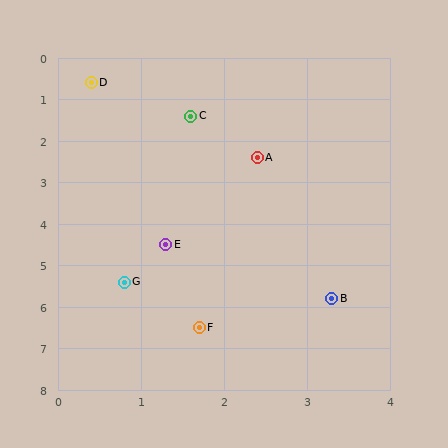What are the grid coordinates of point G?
Point G is at approximately (0.8, 5.4).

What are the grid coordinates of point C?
Point C is at approximately (1.6, 1.4).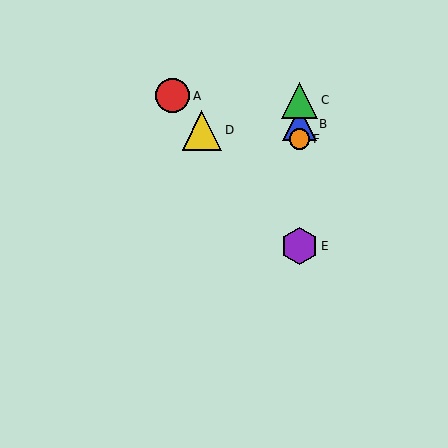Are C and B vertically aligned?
Yes, both are at x≈300.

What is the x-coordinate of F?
Object F is at x≈300.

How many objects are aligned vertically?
4 objects (B, C, E, F) are aligned vertically.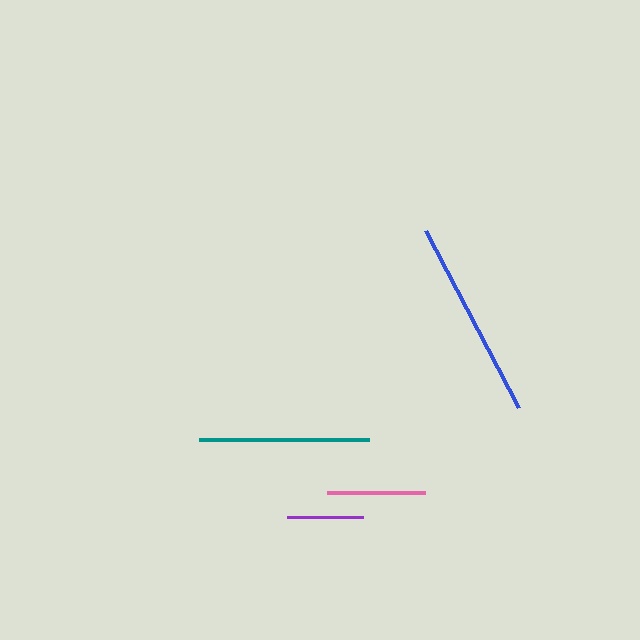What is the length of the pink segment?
The pink segment is approximately 98 pixels long.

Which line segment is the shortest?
The purple line is the shortest at approximately 76 pixels.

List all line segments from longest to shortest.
From longest to shortest: blue, teal, pink, purple.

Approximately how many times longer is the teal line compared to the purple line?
The teal line is approximately 2.2 times the length of the purple line.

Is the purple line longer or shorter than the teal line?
The teal line is longer than the purple line.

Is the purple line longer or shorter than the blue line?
The blue line is longer than the purple line.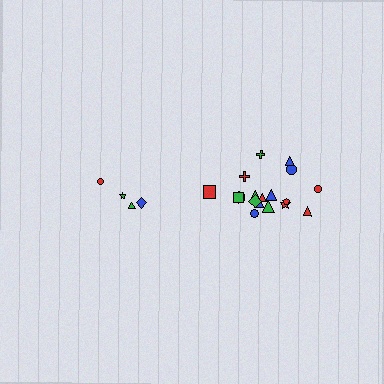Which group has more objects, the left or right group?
The right group.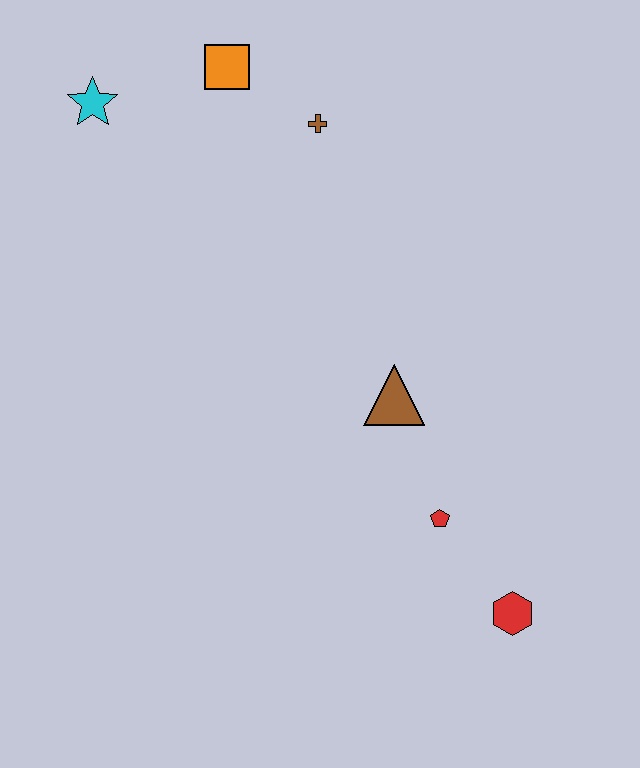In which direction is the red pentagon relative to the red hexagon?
The red pentagon is above the red hexagon.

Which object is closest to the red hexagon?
The red pentagon is closest to the red hexagon.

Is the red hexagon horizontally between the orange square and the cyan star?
No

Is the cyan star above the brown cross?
Yes